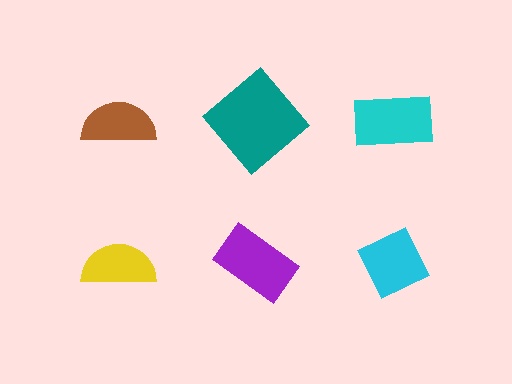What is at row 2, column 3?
A cyan diamond.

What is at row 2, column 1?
A yellow semicircle.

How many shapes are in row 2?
3 shapes.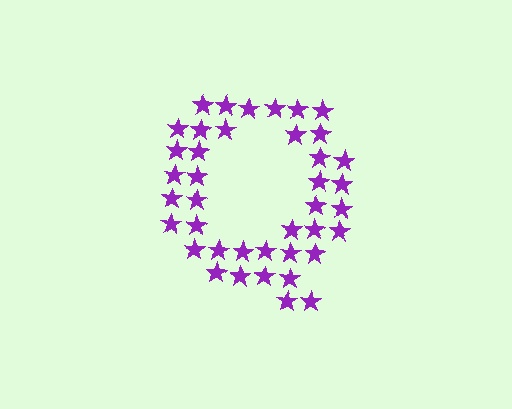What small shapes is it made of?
It is made of small stars.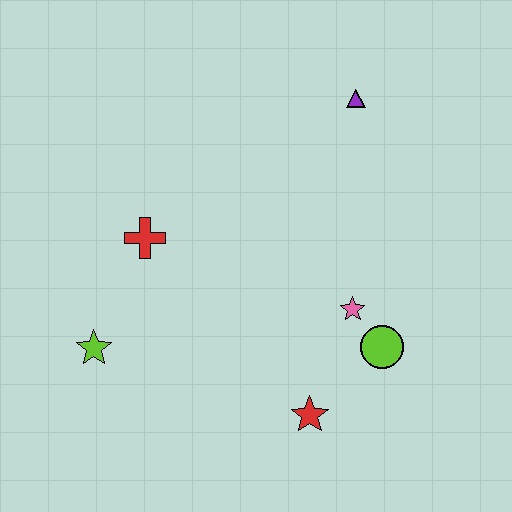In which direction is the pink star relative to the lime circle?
The pink star is above the lime circle.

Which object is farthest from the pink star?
The lime star is farthest from the pink star.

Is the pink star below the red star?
No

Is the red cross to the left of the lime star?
No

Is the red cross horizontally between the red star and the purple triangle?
No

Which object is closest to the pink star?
The lime circle is closest to the pink star.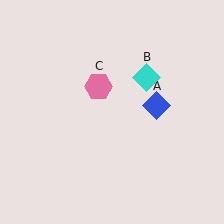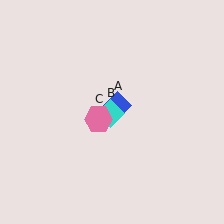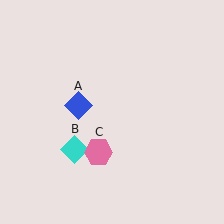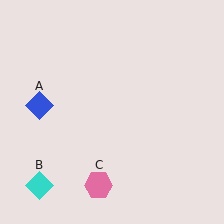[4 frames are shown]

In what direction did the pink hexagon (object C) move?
The pink hexagon (object C) moved down.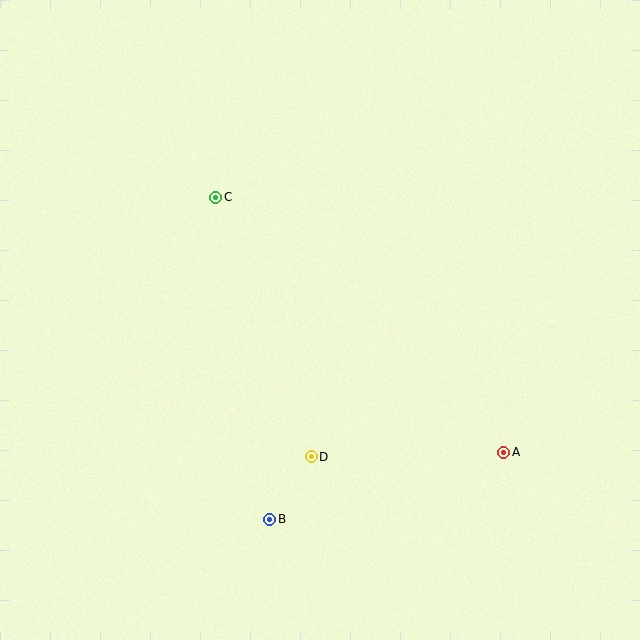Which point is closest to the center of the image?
Point D at (311, 457) is closest to the center.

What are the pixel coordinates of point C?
Point C is at (216, 197).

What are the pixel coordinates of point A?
Point A is at (504, 452).